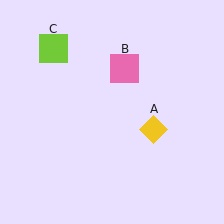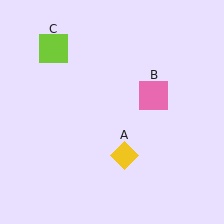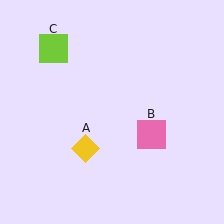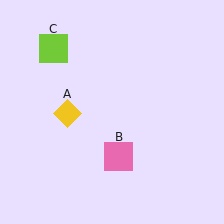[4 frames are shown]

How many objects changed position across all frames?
2 objects changed position: yellow diamond (object A), pink square (object B).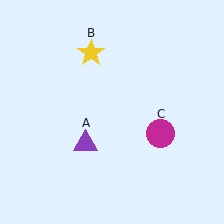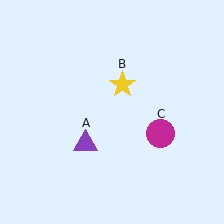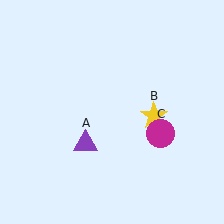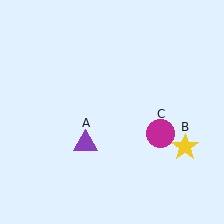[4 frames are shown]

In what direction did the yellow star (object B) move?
The yellow star (object B) moved down and to the right.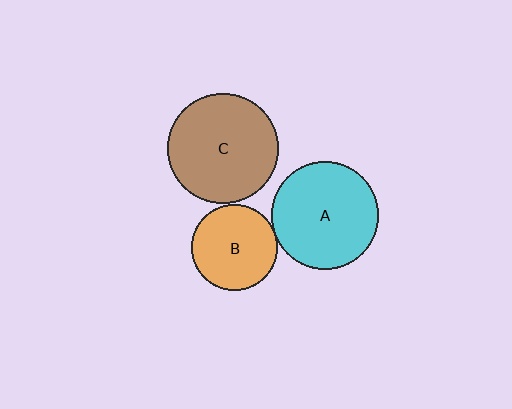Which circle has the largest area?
Circle C (brown).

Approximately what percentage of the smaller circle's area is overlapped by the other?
Approximately 5%.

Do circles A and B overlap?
Yes.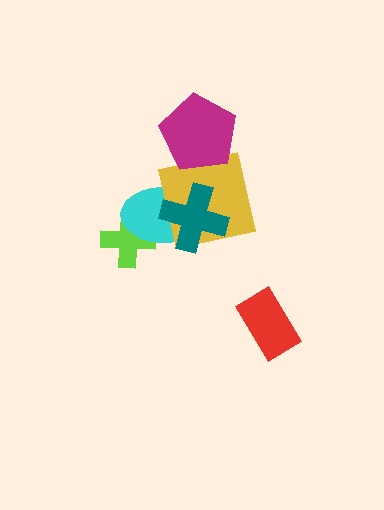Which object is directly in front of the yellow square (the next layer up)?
The magenta pentagon is directly in front of the yellow square.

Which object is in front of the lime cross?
The cyan ellipse is in front of the lime cross.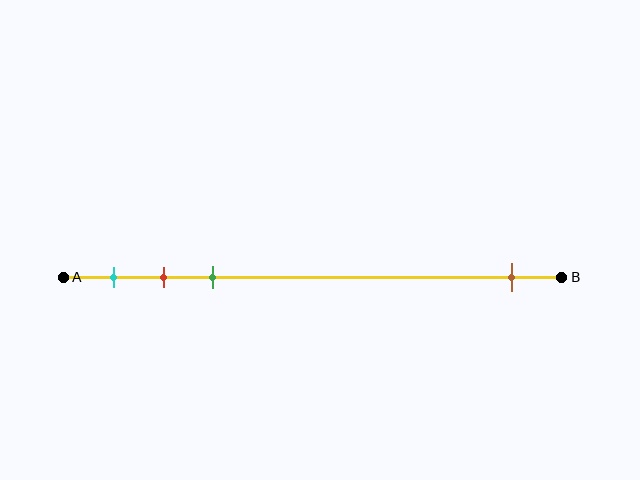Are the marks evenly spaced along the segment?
No, the marks are not evenly spaced.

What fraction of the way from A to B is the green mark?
The green mark is approximately 30% (0.3) of the way from A to B.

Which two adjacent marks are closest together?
The red and green marks are the closest adjacent pair.